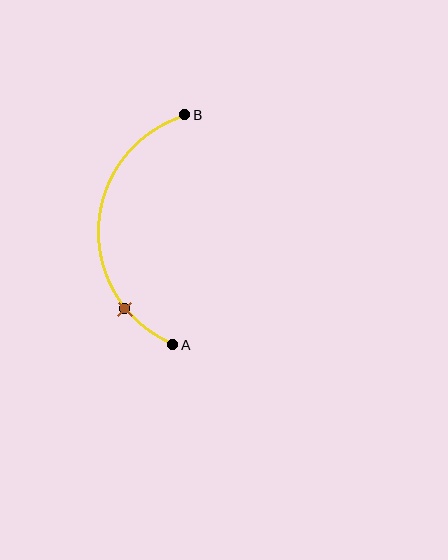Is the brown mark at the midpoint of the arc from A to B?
No. The brown mark lies on the arc but is closer to endpoint A. The arc midpoint would be at the point on the curve equidistant along the arc from both A and B.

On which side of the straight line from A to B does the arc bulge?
The arc bulges to the left of the straight line connecting A and B.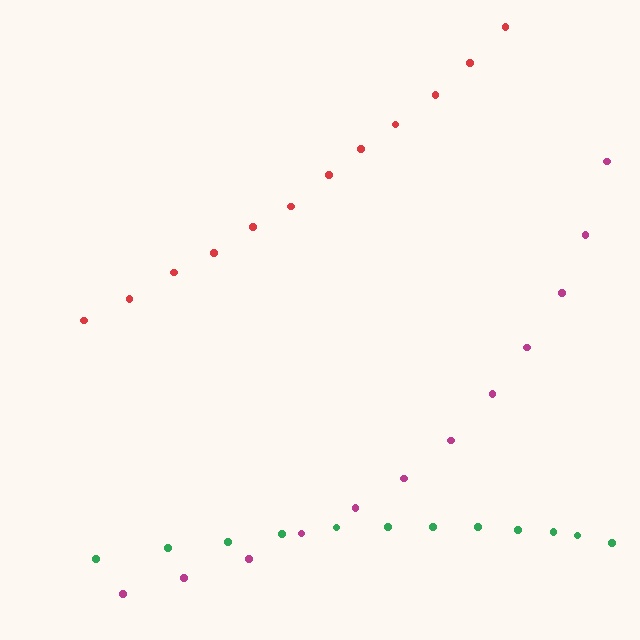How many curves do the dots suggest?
There are 3 distinct paths.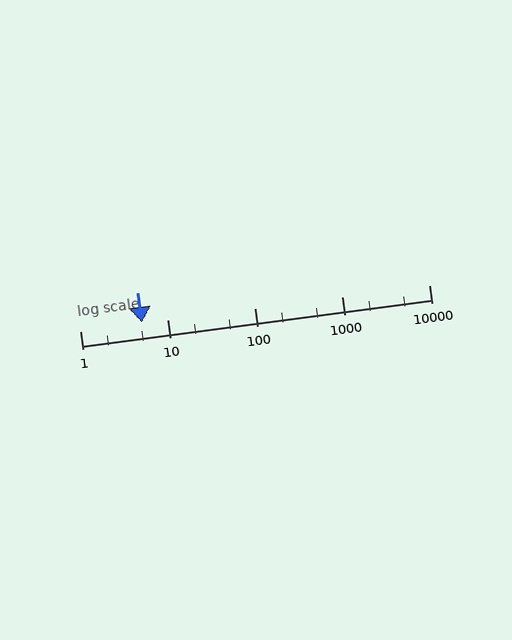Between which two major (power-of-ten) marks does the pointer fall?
The pointer is between 1 and 10.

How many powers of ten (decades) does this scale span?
The scale spans 4 decades, from 1 to 10000.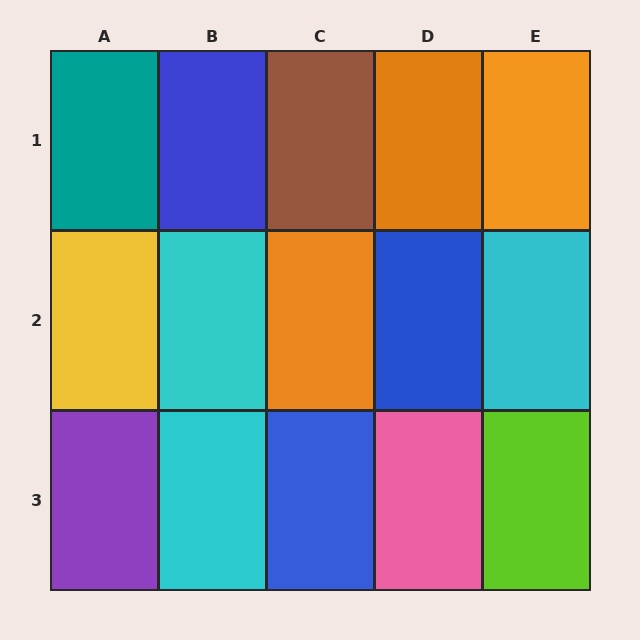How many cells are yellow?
1 cell is yellow.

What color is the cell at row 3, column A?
Purple.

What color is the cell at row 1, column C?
Brown.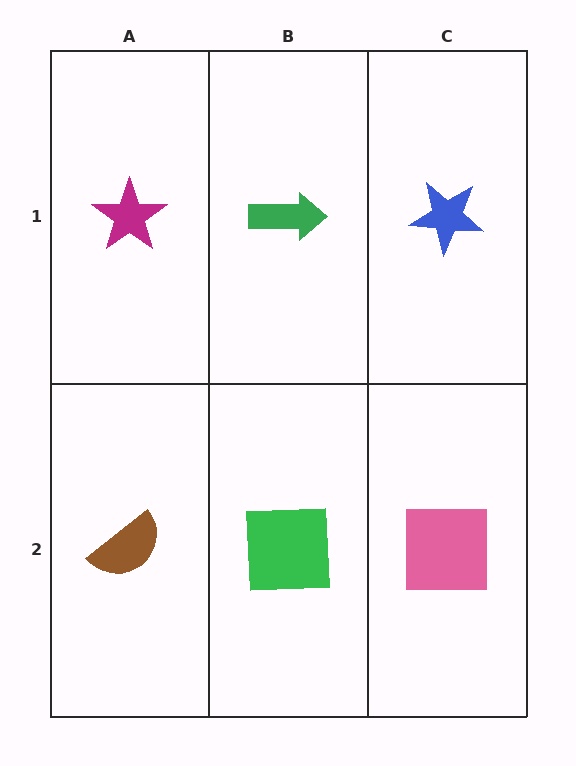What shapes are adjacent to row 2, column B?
A green arrow (row 1, column B), a brown semicircle (row 2, column A), a pink square (row 2, column C).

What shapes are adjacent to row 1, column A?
A brown semicircle (row 2, column A), a green arrow (row 1, column B).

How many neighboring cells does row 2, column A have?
2.